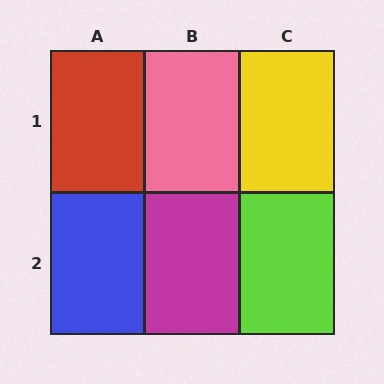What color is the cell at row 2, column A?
Blue.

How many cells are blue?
1 cell is blue.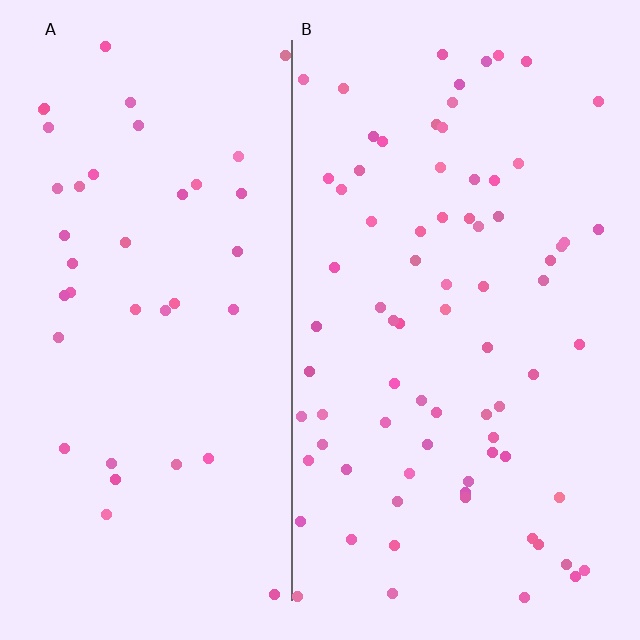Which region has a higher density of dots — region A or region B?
B (the right).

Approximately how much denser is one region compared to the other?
Approximately 1.9× — region B over region A.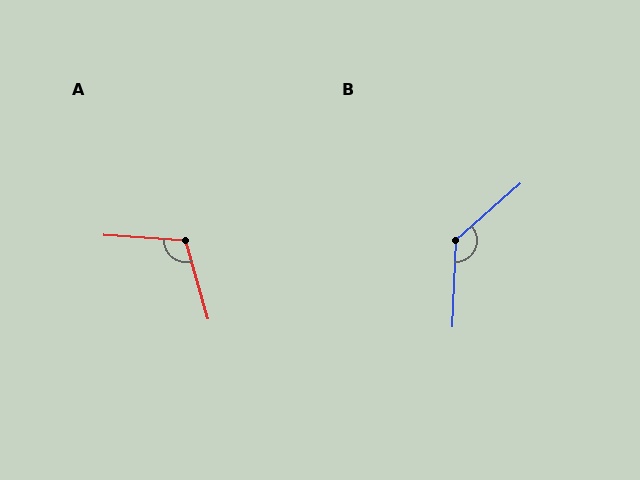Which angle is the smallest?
A, at approximately 110 degrees.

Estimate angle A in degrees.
Approximately 110 degrees.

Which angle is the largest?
B, at approximately 134 degrees.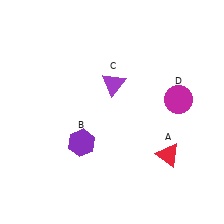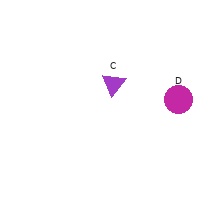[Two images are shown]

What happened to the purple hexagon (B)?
The purple hexagon (B) was removed in Image 2. It was in the bottom-left area of Image 1.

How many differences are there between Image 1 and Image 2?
There are 2 differences between the two images.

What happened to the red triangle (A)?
The red triangle (A) was removed in Image 2. It was in the bottom-right area of Image 1.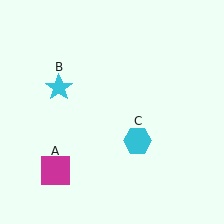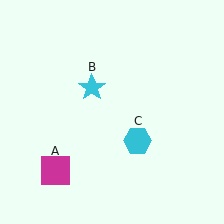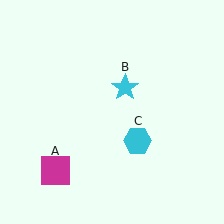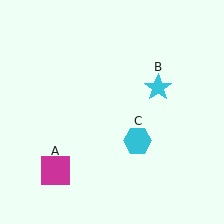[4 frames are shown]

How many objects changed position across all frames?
1 object changed position: cyan star (object B).